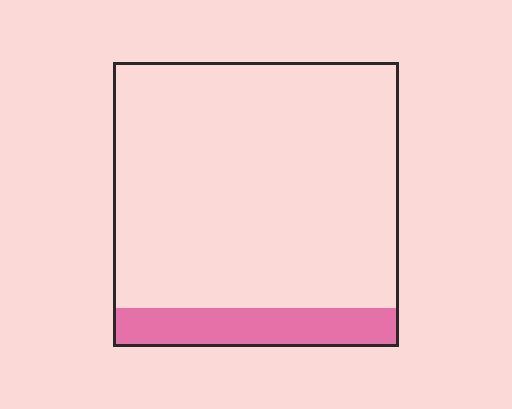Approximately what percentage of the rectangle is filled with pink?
Approximately 15%.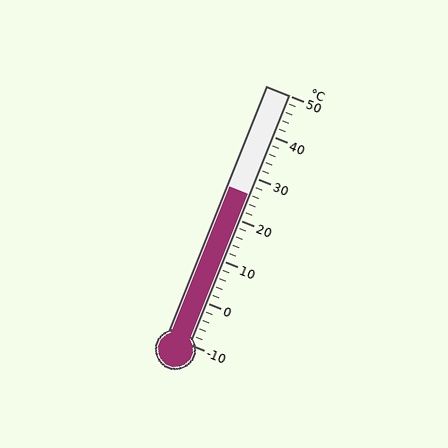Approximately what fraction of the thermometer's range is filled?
The thermometer is filled to approximately 60% of its range.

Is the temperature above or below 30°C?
The temperature is below 30°C.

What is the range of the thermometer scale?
The thermometer scale ranges from -10°C to 50°C.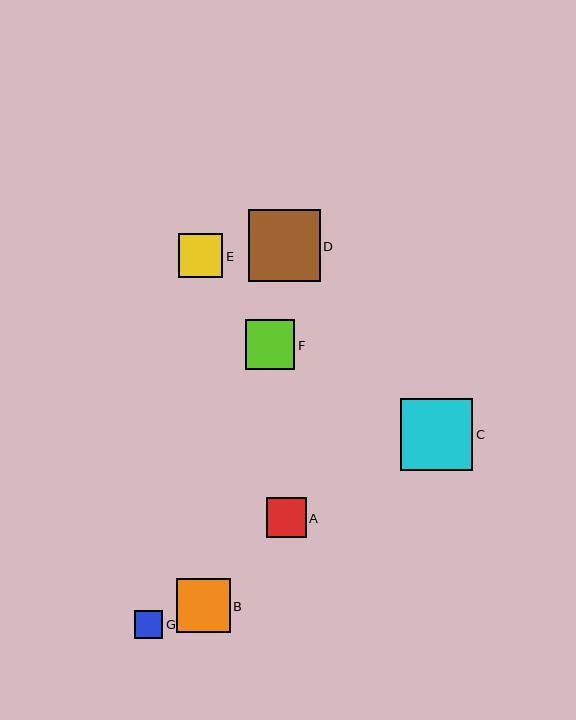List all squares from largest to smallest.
From largest to smallest: D, C, B, F, E, A, G.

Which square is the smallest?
Square G is the smallest with a size of approximately 28 pixels.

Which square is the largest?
Square D is the largest with a size of approximately 72 pixels.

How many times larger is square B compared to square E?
Square B is approximately 1.2 times the size of square E.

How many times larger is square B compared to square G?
Square B is approximately 1.9 times the size of square G.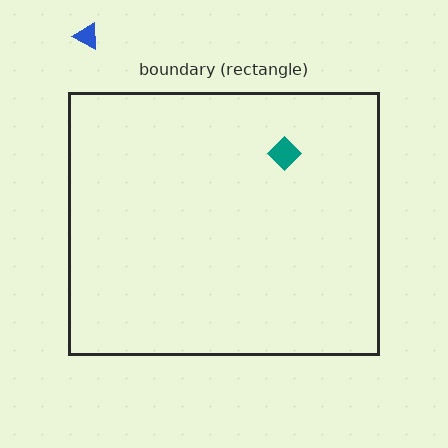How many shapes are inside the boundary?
1 inside, 1 outside.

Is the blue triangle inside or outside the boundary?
Outside.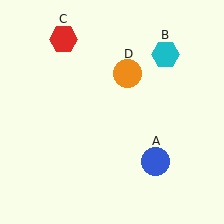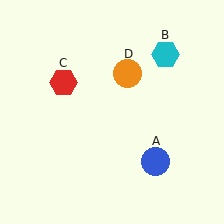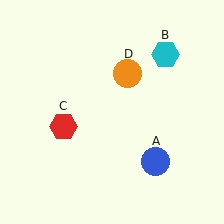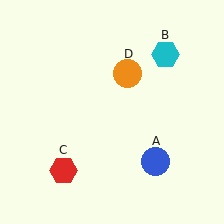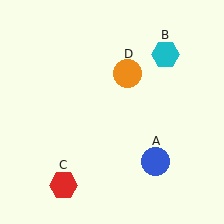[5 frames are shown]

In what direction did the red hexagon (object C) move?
The red hexagon (object C) moved down.